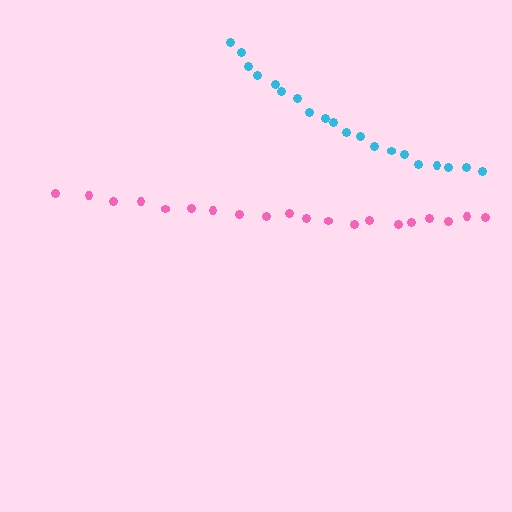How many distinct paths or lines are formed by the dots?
There are 2 distinct paths.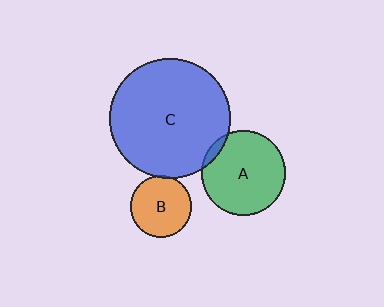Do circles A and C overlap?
Yes.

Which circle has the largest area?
Circle C (blue).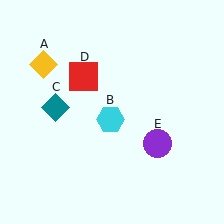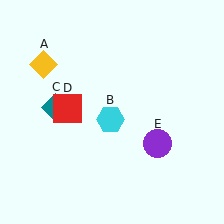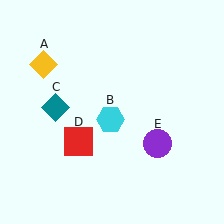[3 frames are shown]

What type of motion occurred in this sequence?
The red square (object D) rotated counterclockwise around the center of the scene.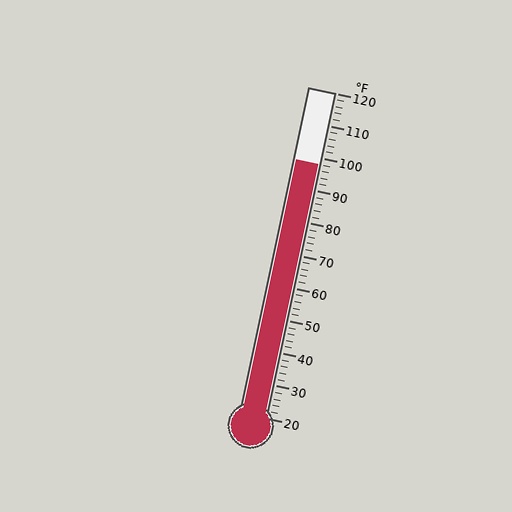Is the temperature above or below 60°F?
The temperature is above 60°F.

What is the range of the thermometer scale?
The thermometer scale ranges from 20°F to 120°F.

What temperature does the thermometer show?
The thermometer shows approximately 98°F.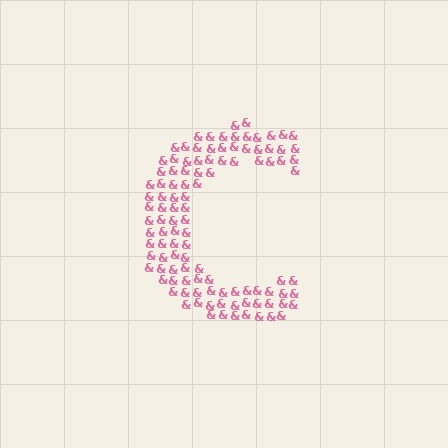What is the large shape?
The large shape is the letter C.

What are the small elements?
The small elements are ampersands.